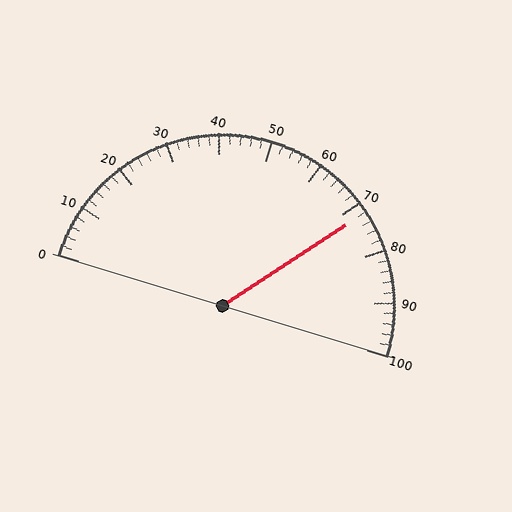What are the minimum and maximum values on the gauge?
The gauge ranges from 0 to 100.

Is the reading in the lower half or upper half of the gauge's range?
The reading is in the upper half of the range (0 to 100).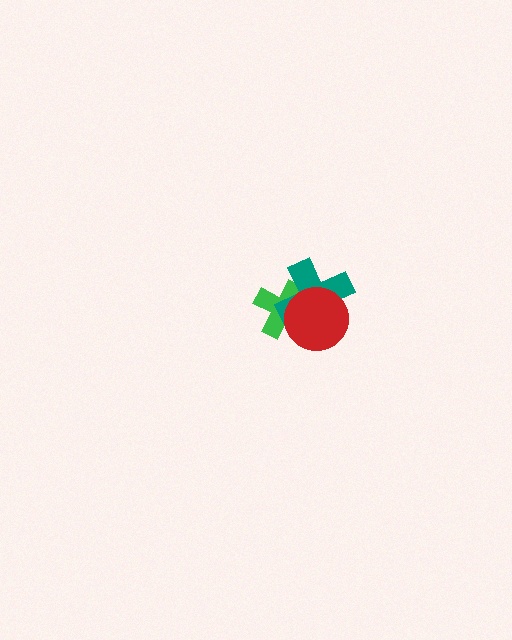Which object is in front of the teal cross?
The red circle is in front of the teal cross.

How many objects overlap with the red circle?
2 objects overlap with the red circle.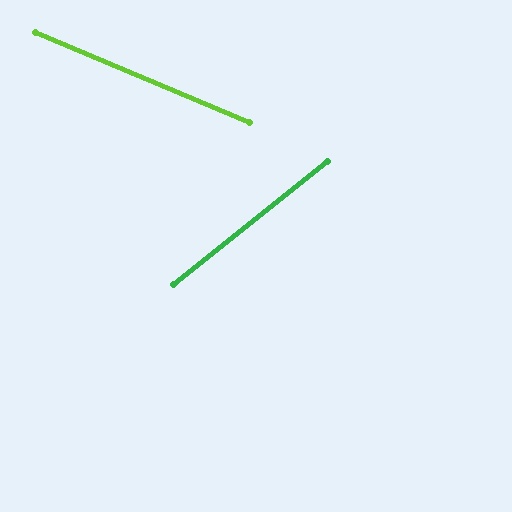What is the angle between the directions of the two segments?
Approximately 61 degrees.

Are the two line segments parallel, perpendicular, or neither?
Neither parallel nor perpendicular — they differ by about 61°.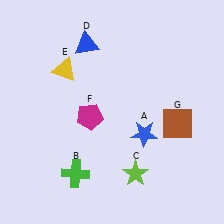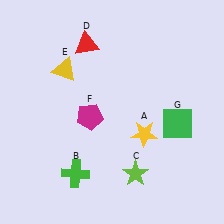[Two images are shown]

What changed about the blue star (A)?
In Image 1, A is blue. In Image 2, it changed to yellow.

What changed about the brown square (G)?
In Image 1, G is brown. In Image 2, it changed to green.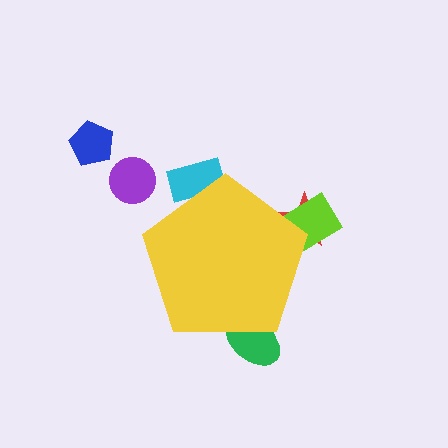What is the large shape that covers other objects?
A yellow pentagon.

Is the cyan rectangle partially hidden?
Yes, the cyan rectangle is partially hidden behind the yellow pentagon.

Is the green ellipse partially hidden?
Yes, the green ellipse is partially hidden behind the yellow pentagon.